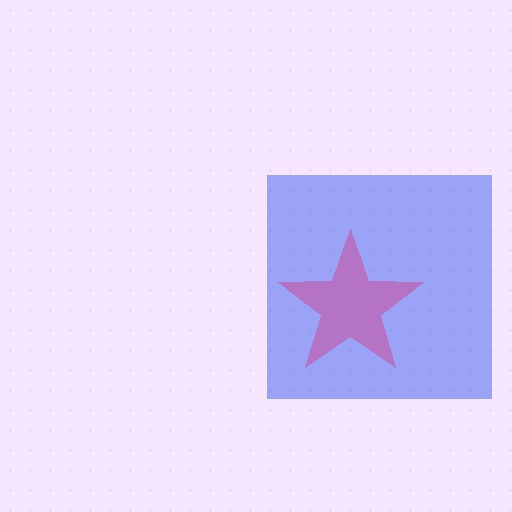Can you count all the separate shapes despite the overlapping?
Yes, there are 2 separate shapes.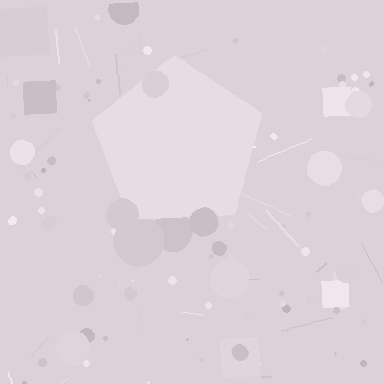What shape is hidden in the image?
A pentagon is hidden in the image.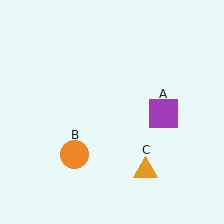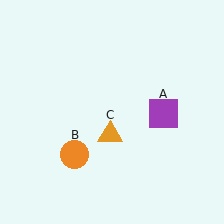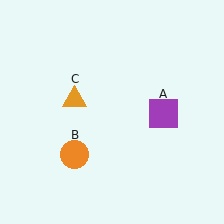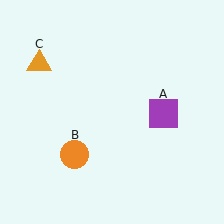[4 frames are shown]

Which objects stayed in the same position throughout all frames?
Purple square (object A) and orange circle (object B) remained stationary.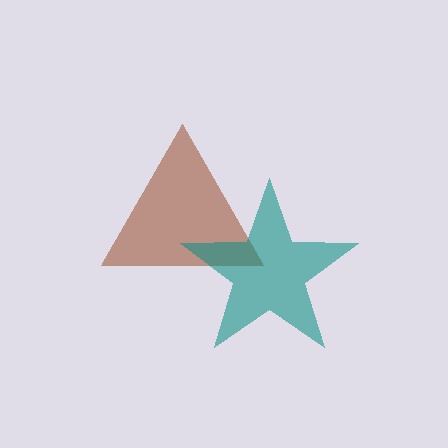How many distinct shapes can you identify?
There are 2 distinct shapes: a brown triangle, a teal star.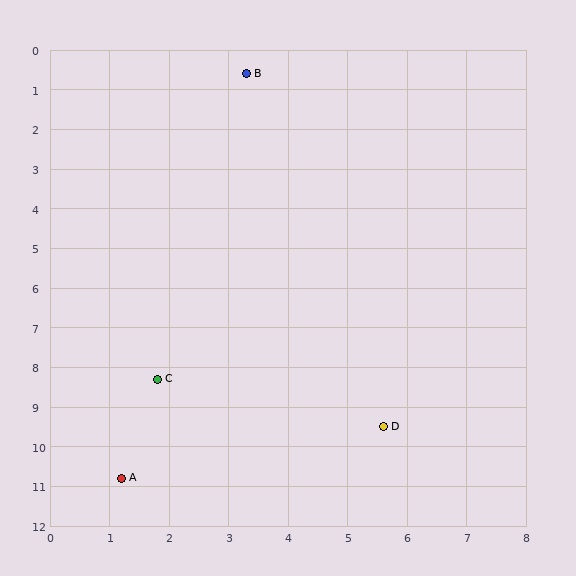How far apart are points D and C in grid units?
Points D and C are about 4.0 grid units apart.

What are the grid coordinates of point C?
Point C is at approximately (1.8, 8.3).